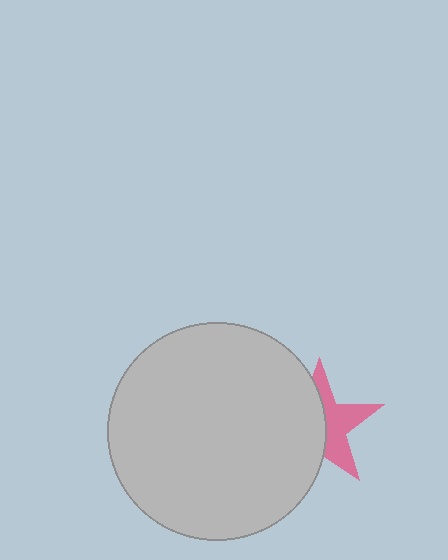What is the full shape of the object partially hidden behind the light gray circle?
The partially hidden object is a pink star.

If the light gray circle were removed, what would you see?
You would see the complete pink star.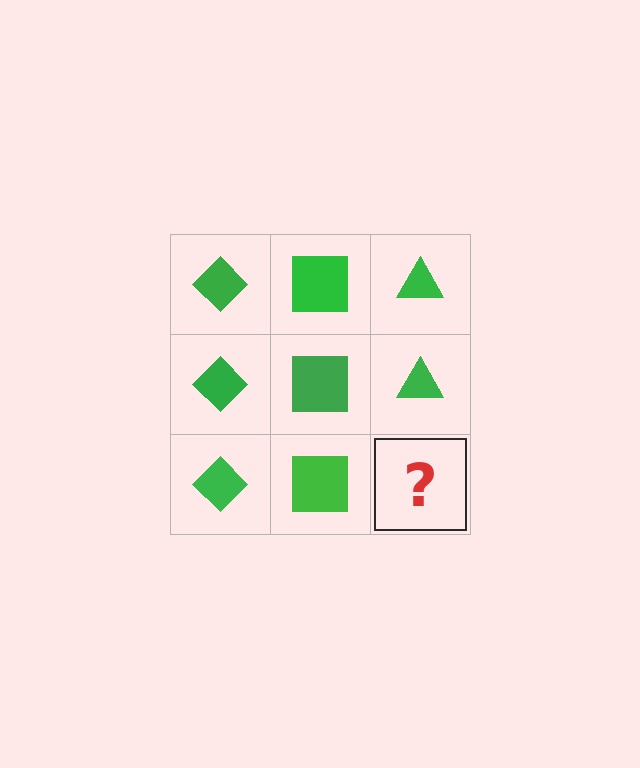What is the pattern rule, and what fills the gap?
The rule is that each column has a consistent shape. The gap should be filled with a green triangle.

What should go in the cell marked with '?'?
The missing cell should contain a green triangle.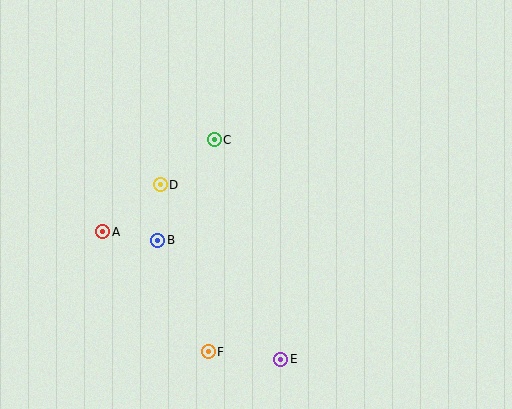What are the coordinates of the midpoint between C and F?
The midpoint between C and F is at (211, 246).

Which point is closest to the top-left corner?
Point D is closest to the top-left corner.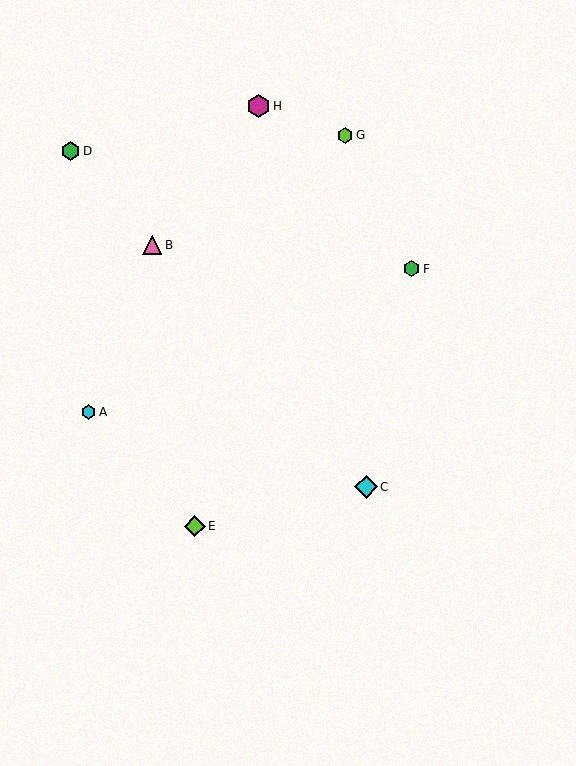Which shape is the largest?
The magenta hexagon (labeled H) is the largest.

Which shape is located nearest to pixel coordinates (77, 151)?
The green hexagon (labeled D) at (71, 151) is nearest to that location.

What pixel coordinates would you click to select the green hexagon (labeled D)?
Click at (71, 151) to select the green hexagon D.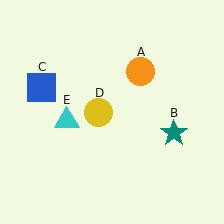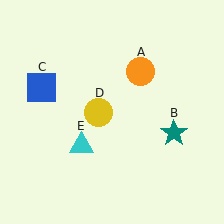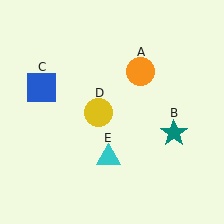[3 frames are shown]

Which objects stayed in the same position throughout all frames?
Orange circle (object A) and teal star (object B) and blue square (object C) and yellow circle (object D) remained stationary.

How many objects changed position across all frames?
1 object changed position: cyan triangle (object E).